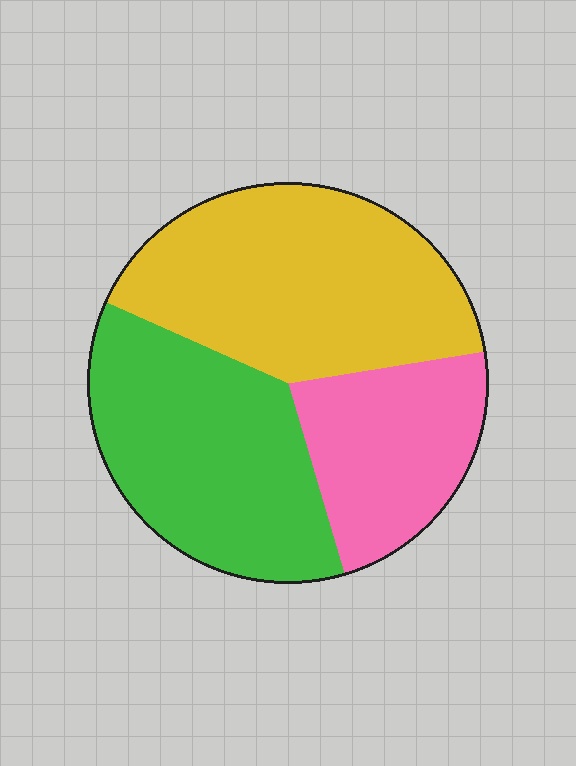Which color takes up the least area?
Pink, at roughly 25%.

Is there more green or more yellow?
Yellow.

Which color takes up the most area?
Yellow, at roughly 40%.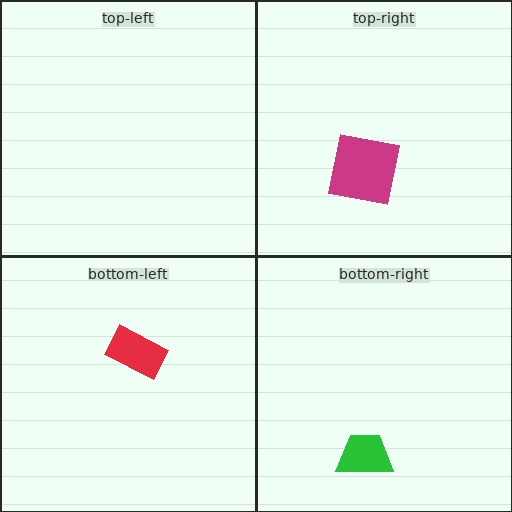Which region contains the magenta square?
The top-right region.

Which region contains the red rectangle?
The bottom-left region.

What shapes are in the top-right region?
The magenta square.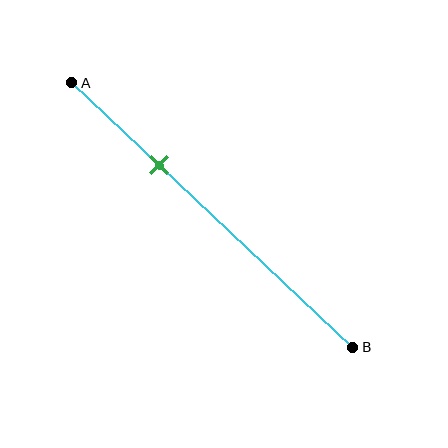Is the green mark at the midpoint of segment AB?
No, the mark is at about 30% from A, not at the 50% midpoint.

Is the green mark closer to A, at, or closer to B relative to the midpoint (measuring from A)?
The green mark is closer to point A than the midpoint of segment AB.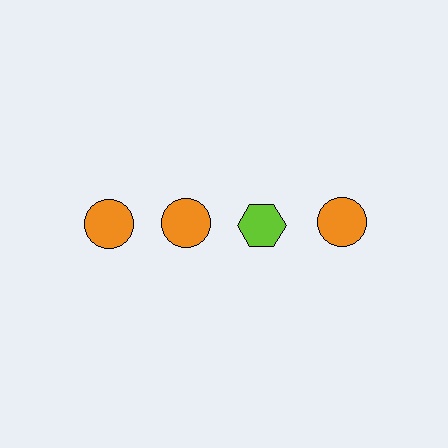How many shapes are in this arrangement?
There are 4 shapes arranged in a grid pattern.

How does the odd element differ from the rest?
It differs in both color (lime instead of orange) and shape (hexagon instead of circle).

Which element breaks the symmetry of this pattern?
The lime hexagon in the top row, center column breaks the symmetry. All other shapes are orange circles.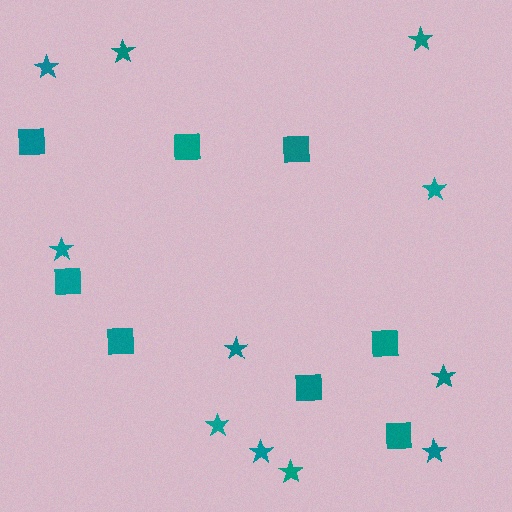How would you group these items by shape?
There are 2 groups: one group of stars (11) and one group of squares (8).